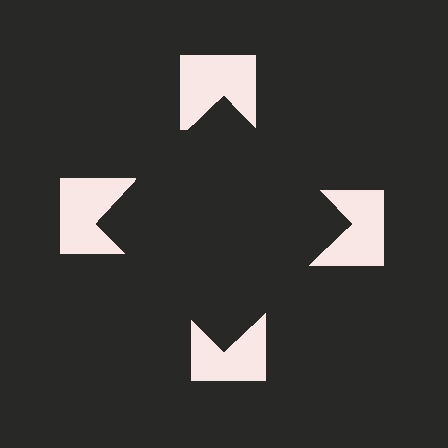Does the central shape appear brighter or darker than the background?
It typically appears slightly darker than the background, even though no actual brightness change is drawn.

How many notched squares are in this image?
There are 4 — one at each vertex of the illusory square.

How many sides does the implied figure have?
4 sides.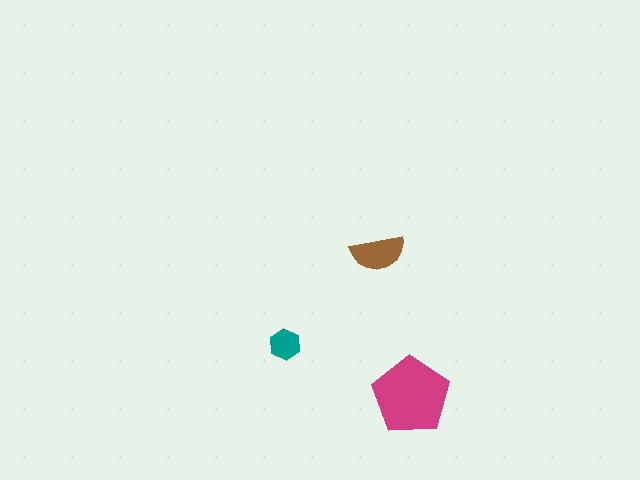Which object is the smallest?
The teal hexagon.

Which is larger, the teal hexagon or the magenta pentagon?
The magenta pentagon.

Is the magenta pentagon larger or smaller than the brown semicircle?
Larger.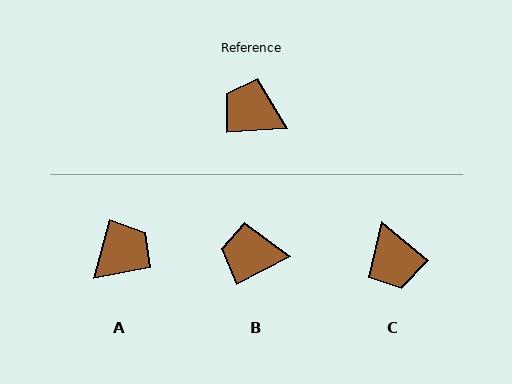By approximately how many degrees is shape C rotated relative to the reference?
Approximately 136 degrees counter-clockwise.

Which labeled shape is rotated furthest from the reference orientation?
C, about 136 degrees away.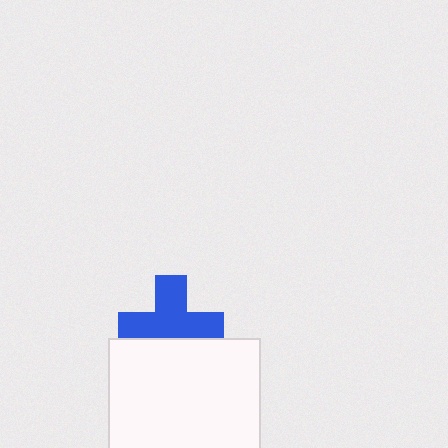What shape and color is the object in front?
The object in front is a white square.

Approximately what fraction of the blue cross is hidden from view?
Roughly 34% of the blue cross is hidden behind the white square.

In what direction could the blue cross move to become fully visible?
The blue cross could move up. That would shift it out from behind the white square entirely.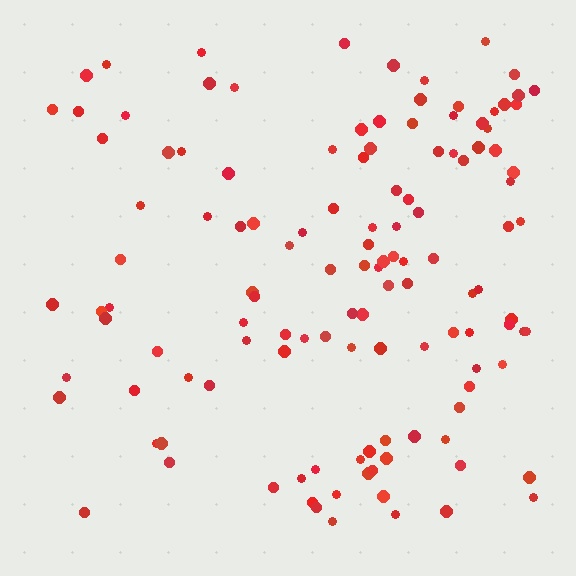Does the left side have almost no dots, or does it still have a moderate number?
Still a moderate number, just noticeably fewer than the right.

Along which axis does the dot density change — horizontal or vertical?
Horizontal.